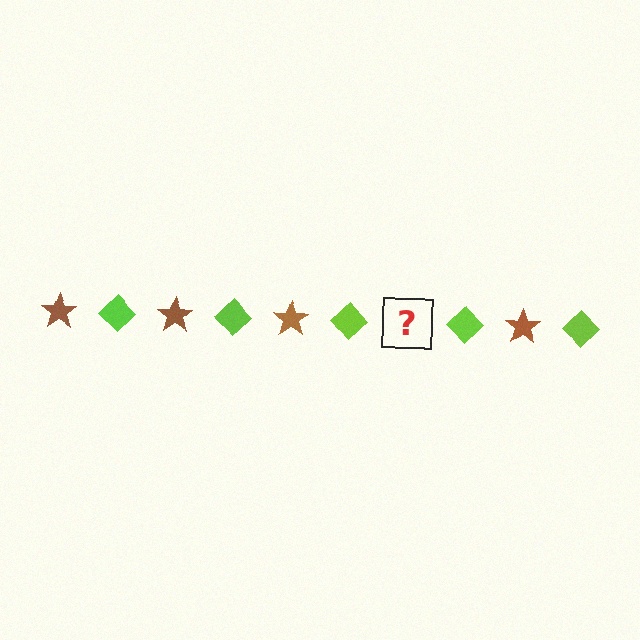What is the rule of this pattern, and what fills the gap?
The rule is that the pattern alternates between brown star and lime diamond. The gap should be filled with a brown star.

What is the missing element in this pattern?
The missing element is a brown star.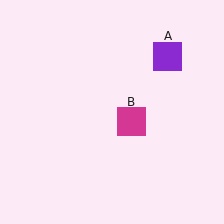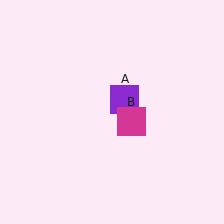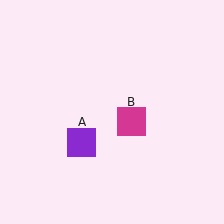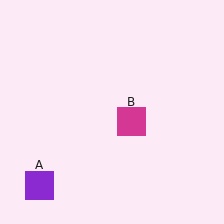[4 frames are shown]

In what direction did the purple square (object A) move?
The purple square (object A) moved down and to the left.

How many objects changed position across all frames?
1 object changed position: purple square (object A).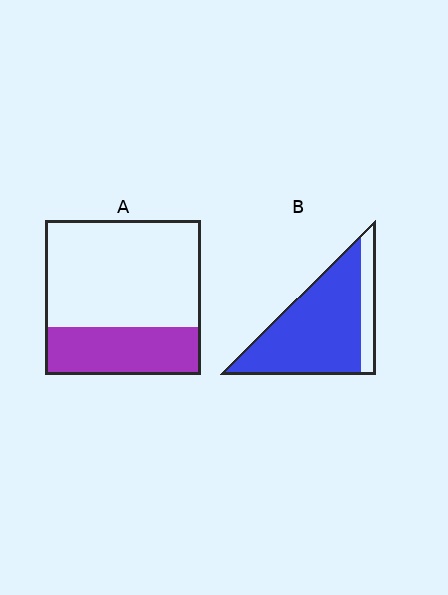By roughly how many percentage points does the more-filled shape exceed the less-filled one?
By roughly 50 percentage points (B over A).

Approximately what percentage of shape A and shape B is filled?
A is approximately 30% and B is approximately 80%.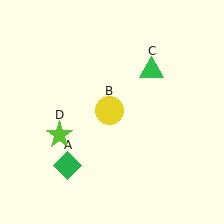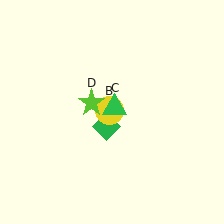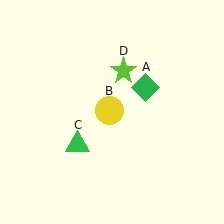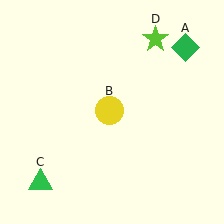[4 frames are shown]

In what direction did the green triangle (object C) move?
The green triangle (object C) moved down and to the left.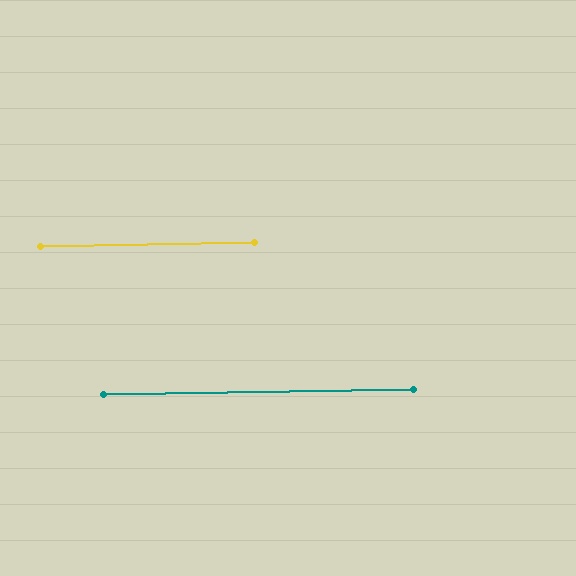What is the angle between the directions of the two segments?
Approximately 0 degrees.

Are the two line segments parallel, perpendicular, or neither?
Parallel — their directions differ by only 0.2°.